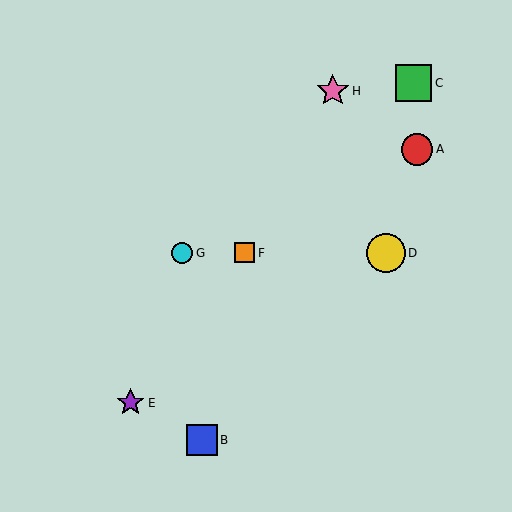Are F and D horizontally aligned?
Yes, both are at y≈253.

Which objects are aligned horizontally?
Objects D, F, G are aligned horizontally.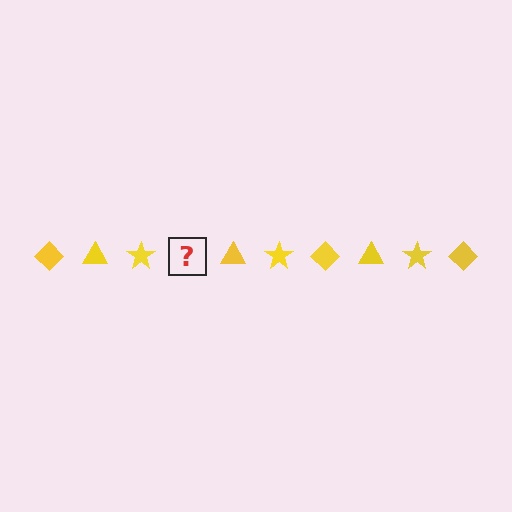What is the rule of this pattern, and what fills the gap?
The rule is that the pattern cycles through diamond, triangle, star shapes in yellow. The gap should be filled with a yellow diamond.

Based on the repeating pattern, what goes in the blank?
The blank should be a yellow diamond.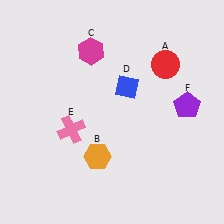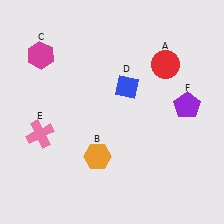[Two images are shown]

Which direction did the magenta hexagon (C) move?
The magenta hexagon (C) moved left.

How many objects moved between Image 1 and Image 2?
2 objects moved between the two images.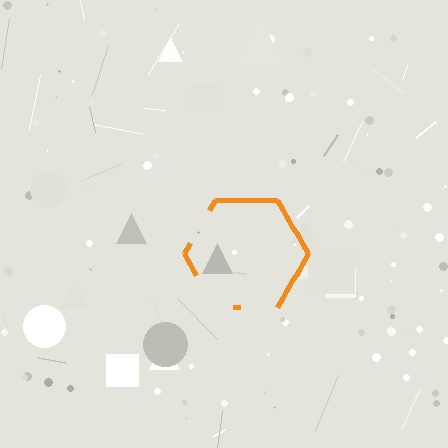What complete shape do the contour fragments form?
The contour fragments form a hexagon.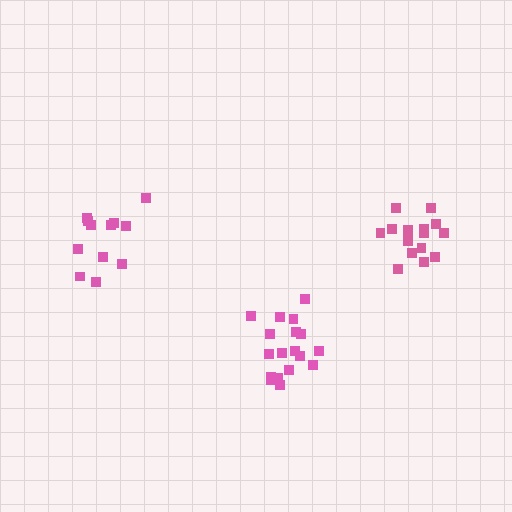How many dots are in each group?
Group 1: 12 dots, Group 2: 16 dots, Group 3: 18 dots (46 total).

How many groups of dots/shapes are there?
There are 3 groups.